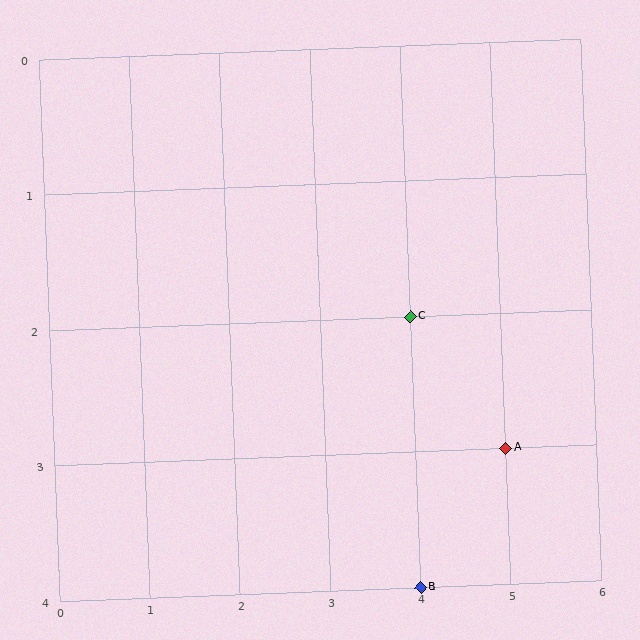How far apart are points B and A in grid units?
Points B and A are 1 column and 1 row apart (about 1.4 grid units diagonally).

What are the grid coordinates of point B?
Point B is at grid coordinates (4, 4).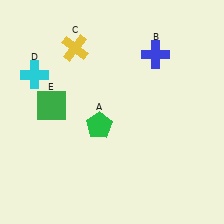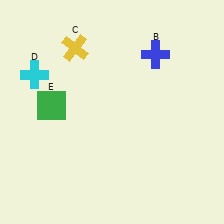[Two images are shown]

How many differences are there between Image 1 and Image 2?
There is 1 difference between the two images.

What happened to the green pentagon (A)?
The green pentagon (A) was removed in Image 2. It was in the bottom-left area of Image 1.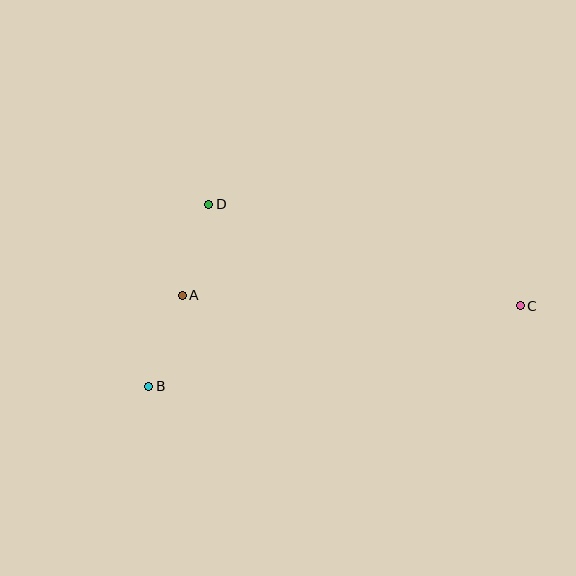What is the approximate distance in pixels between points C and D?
The distance between C and D is approximately 328 pixels.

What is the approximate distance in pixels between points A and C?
The distance between A and C is approximately 338 pixels.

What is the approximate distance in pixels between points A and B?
The distance between A and B is approximately 97 pixels.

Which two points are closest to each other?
Points A and D are closest to each other.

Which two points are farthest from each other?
Points B and C are farthest from each other.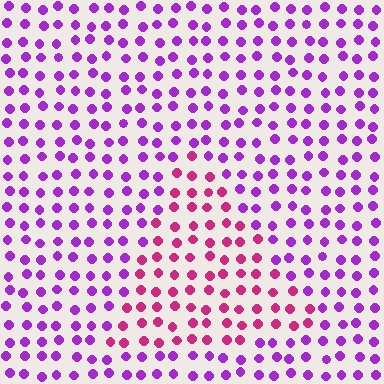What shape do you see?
I see a triangle.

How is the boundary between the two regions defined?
The boundary is defined purely by a slight shift in hue (about 42 degrees). Spacing, size, and orientation are identical on both sides.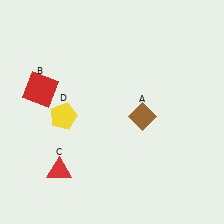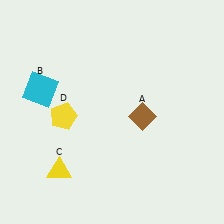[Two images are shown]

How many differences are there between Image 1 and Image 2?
There are 2 differences between the two images.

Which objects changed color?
B changed from red to cyan. C changed from red to yellow.